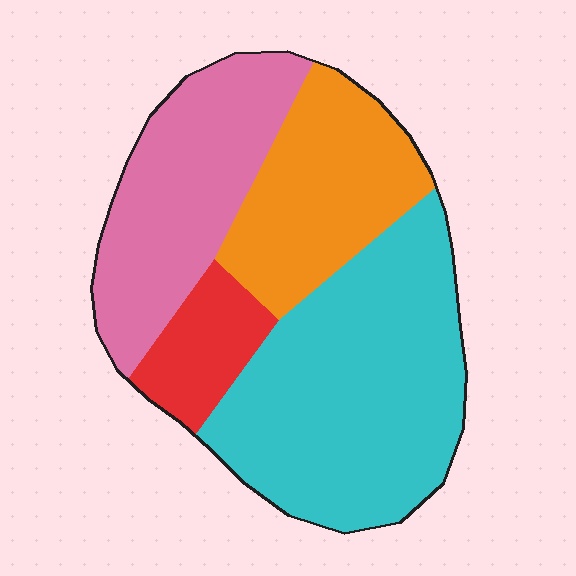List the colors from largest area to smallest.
From largest to smallest: cyan, pink, orange, red.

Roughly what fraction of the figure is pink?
Pink takes up between a sixth and a third of the figure.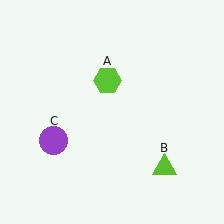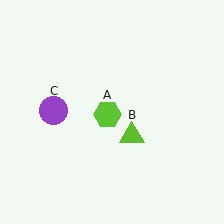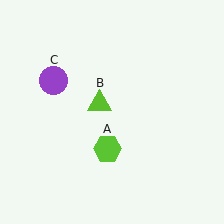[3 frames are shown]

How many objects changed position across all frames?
3 objects changed position: lime hexagon (object A), lime triangle (object B), purple circle (object C).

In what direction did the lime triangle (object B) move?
The lime triangle (object B) moved up and to the left.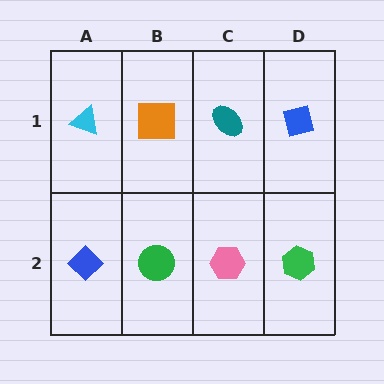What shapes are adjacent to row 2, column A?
A cyan triangle (row 1, column A), a green circle (row 2, column B).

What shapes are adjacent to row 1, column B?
A green circle (row 2, column B), a cyan triangle (row 1, column A), a teal ellipse (row 1, column C).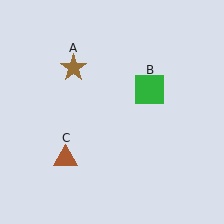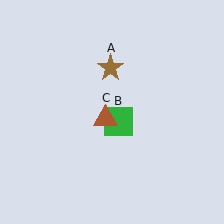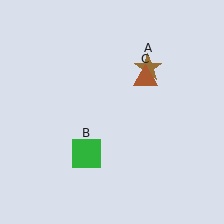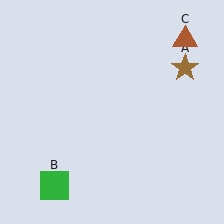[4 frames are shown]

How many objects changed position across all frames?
3 objects changed position: brown star (object A), green square (object B), brown triangle (object C).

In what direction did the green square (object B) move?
The green square (object B) moved down and to the left.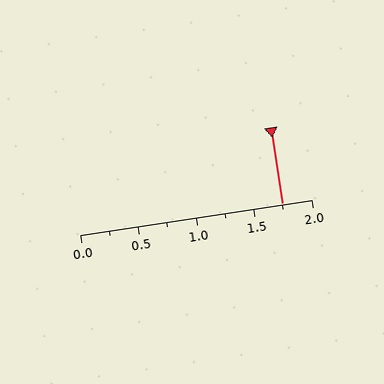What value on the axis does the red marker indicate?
The marker indicates approximately 1.75.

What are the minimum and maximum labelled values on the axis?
The axis runs from 0.0 to 2.0.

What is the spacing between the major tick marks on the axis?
The major ticks are spaced 0.5 apart.